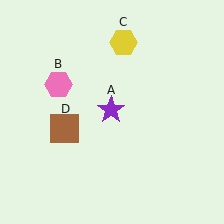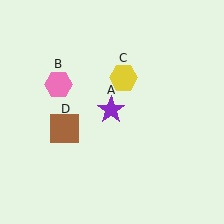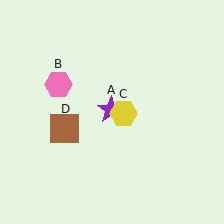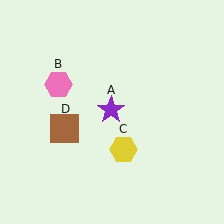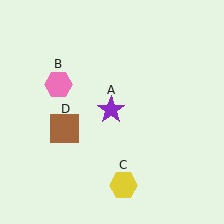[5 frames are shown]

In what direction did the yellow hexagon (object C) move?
The yellow hexagon (object C) moved down.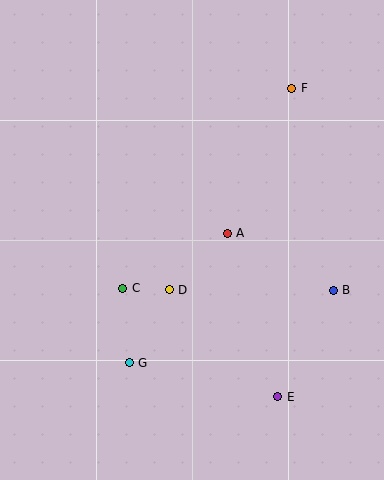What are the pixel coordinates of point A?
Point A is at (227, 233).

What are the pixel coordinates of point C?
Point C is at (123, 288).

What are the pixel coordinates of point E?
Point E is at (278, 397).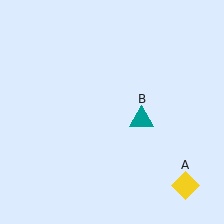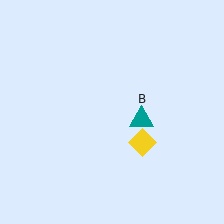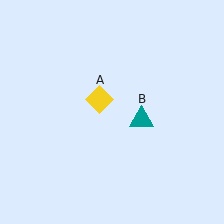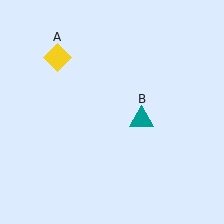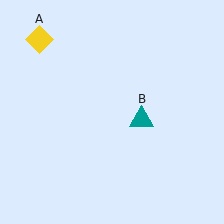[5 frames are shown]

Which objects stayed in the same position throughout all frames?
Teal triangle (object B) remained stationary.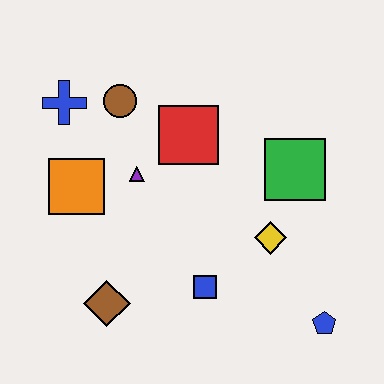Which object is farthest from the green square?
The blue cross is farthest from the green square.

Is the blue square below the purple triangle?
Yes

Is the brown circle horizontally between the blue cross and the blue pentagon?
Yes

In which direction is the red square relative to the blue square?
The red square is above the blue square.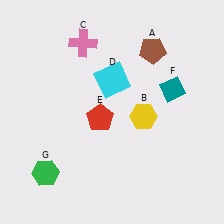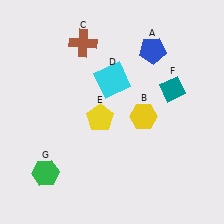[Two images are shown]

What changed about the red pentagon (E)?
In Image 1, E is red. In Image 2, it changed to yellow.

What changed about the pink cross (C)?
In Image 1, C is pink. In Image 2, it changed to brown.